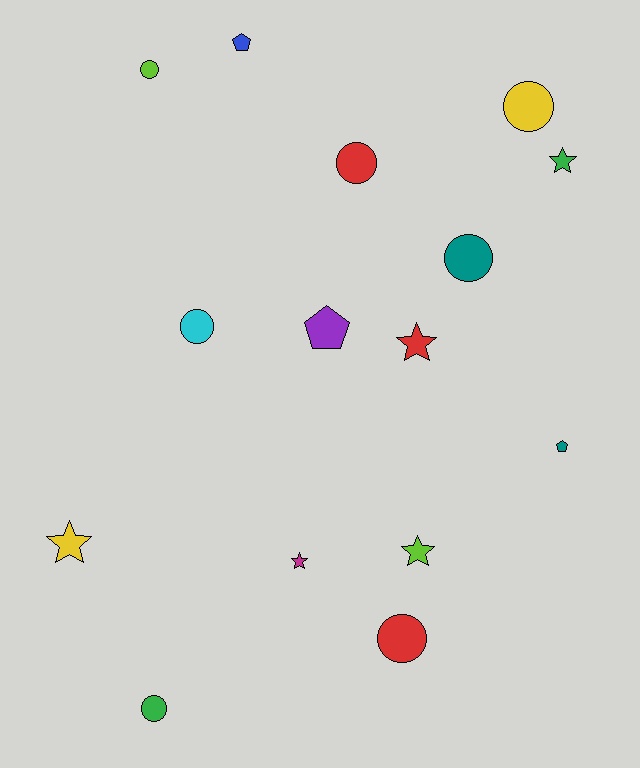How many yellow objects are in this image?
There are 2 yellow objects.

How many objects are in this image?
There are 15 objects.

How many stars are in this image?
There are 5 stars.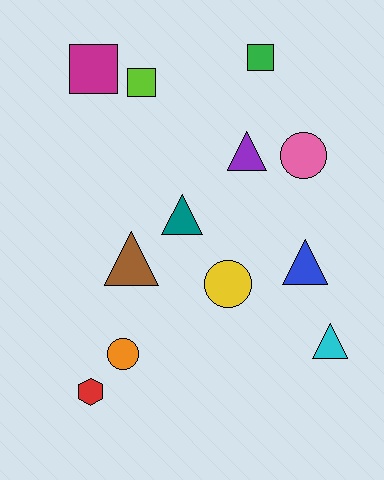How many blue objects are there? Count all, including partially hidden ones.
There is 1 blue object.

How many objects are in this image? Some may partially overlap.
There are 12 objects.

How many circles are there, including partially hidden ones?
There are 3 circles.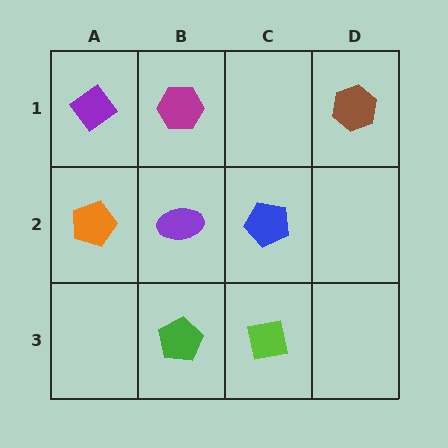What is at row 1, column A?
A purple diamond.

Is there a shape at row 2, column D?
No, that cell is empty.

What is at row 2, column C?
A blue pentagon.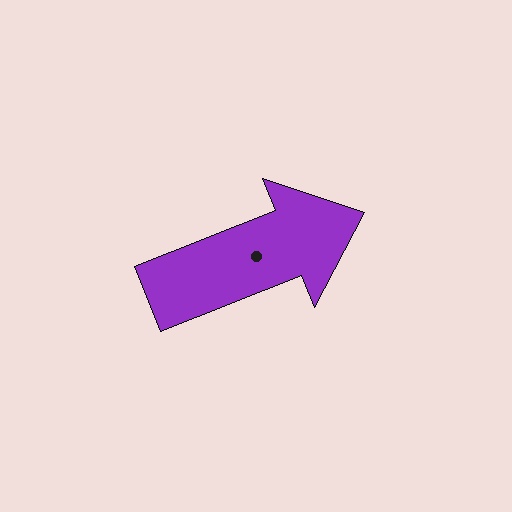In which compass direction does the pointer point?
East.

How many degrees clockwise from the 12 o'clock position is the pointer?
Approximately 68 degrees.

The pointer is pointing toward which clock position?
Roughly 2 o'clock.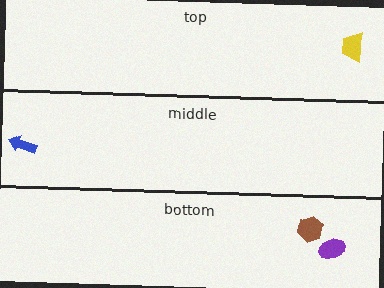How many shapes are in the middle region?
1.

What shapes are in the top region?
The yellow trapezoid.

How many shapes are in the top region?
1.